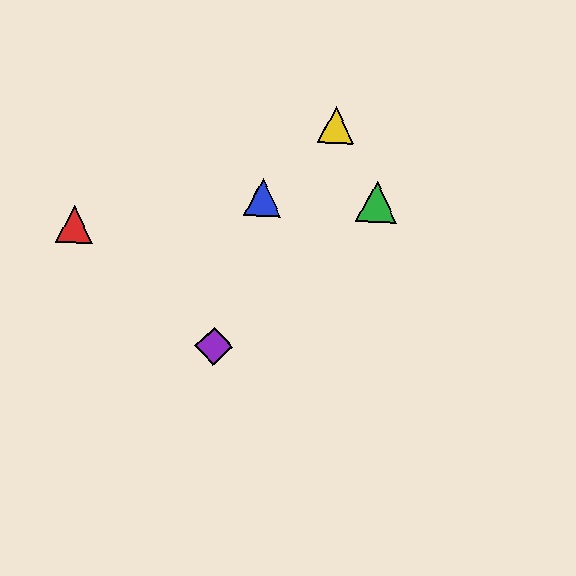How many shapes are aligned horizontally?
2 shapes (the blue triangle, the green triangle) are aligned horizontally.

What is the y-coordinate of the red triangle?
The red triangle is at y≈224.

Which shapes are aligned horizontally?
The blue triangle, the green triangle are aligned horizontally.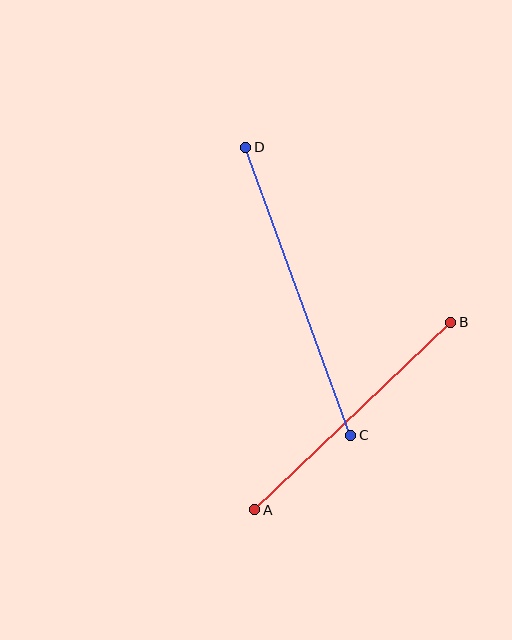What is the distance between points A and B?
The distance is approximately 271 pixels.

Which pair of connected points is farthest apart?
Points C and D are farthest apart.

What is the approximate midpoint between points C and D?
The midpoint is at approximately (298, 291) pixels.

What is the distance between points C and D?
The distance is approximately 306 pixels.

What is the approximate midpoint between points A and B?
The midpoint is at approximately (353, 416) pixels.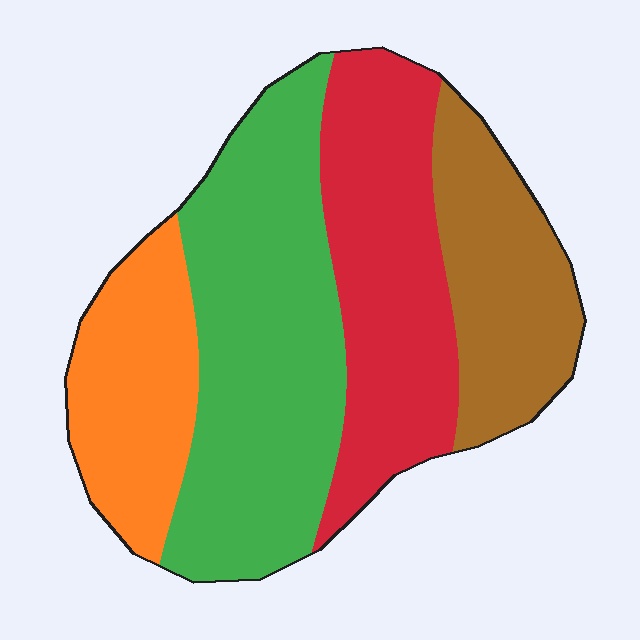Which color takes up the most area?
Green, at roughly 35%.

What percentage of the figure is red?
Red takes up about one quarter (1/4) of the figure.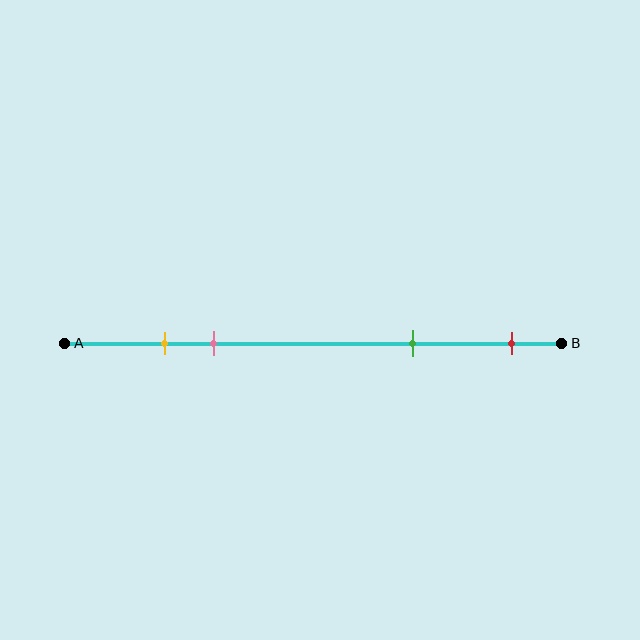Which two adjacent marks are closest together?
The yellow and pink marks are the closest adjacent pair.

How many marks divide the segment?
There are 4 marks dividing the segment.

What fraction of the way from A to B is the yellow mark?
The yellow mark is approximately 20% (0.2) of the way from A to B.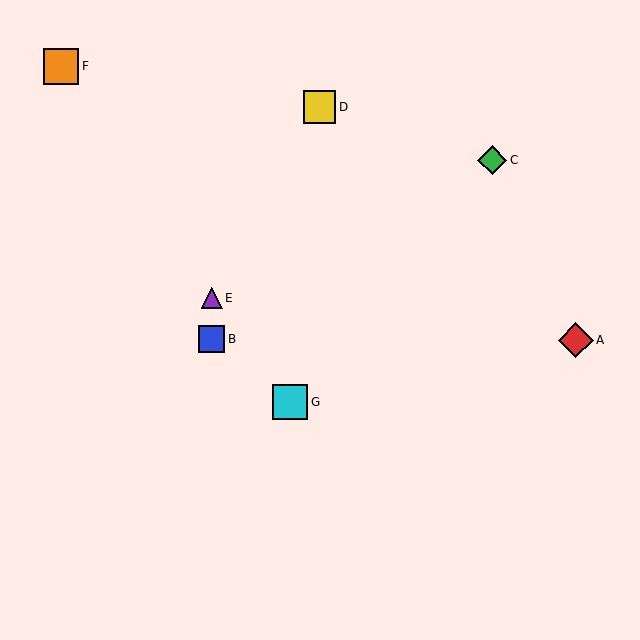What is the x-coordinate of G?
Object G is at x≈290.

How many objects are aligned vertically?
2 objects (B, E) are aligned vertically.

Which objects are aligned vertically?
Objects B, E are aligned vertically.